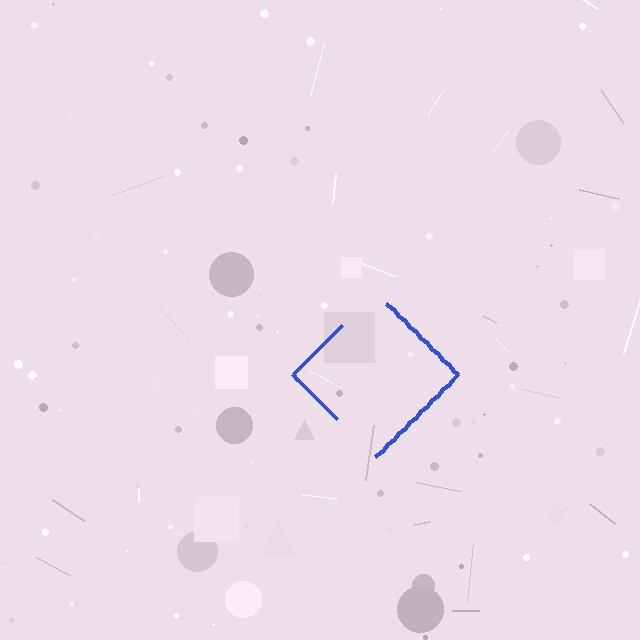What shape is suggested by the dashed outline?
The dashed outline suggests a diamond.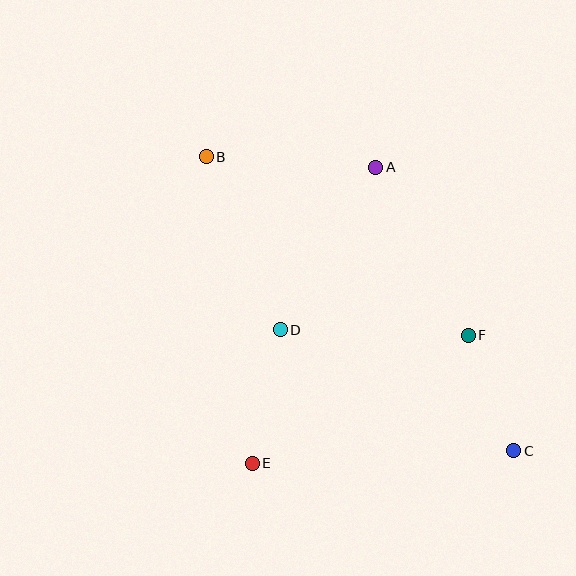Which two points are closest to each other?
Points C and F are closest to each other.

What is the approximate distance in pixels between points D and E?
The distance between D and E is approximately 136 pixels.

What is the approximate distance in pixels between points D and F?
The distance between D and F is approximately 188 pixels.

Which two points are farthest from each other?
Points B and C are farthest from each other.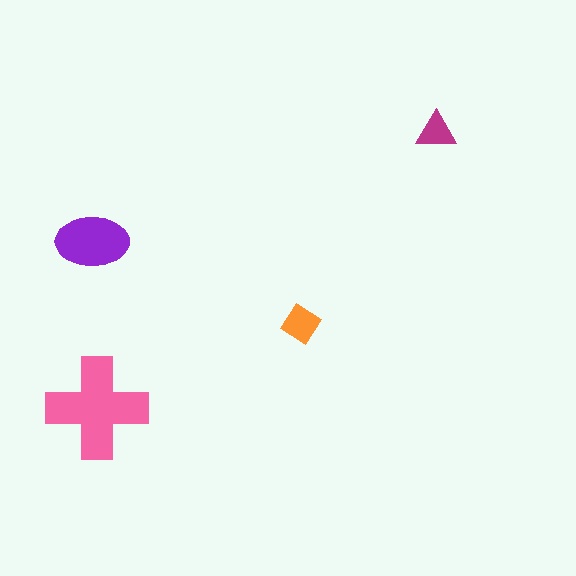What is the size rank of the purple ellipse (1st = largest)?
2nd.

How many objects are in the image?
There are 4 objects in the image.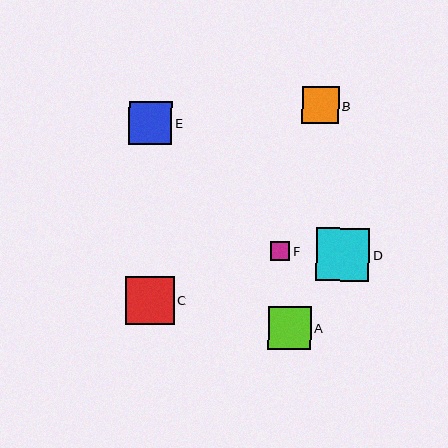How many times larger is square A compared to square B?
Square A is approximately 1.2 times the size of square B.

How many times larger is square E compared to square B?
Square E is approximately 1.2 times the size of square B.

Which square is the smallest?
Square F is the smallest with a size of approximately 19 pixels.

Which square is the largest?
Square D is the largest with a size of approximately 53 pixels.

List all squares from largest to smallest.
From largest to smallest: D, C, E, A, B, F.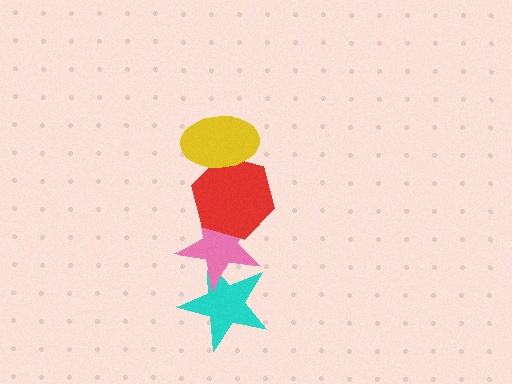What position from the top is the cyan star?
The cyan star is 4th from the top.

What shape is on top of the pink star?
The red hexagon is on top of the pink star.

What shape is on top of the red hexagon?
The yellow ellipse is on top of the red hexagon.